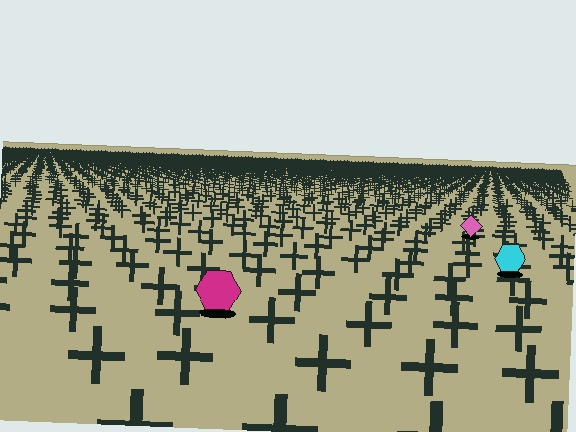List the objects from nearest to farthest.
From nearest to farthest: the magenta hexagon, the cyan hexagon, the pink diamond.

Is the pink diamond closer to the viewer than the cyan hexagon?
No. The cyan hexagon is closer — you can tell from the texture gradient: the ground texture is coarser near it.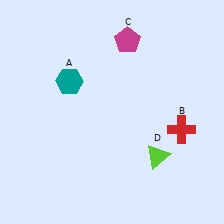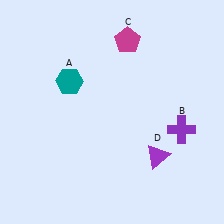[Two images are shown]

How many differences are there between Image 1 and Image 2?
There are 2 differences between the two images.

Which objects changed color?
B changed from red to purple. D changed from lime to purple.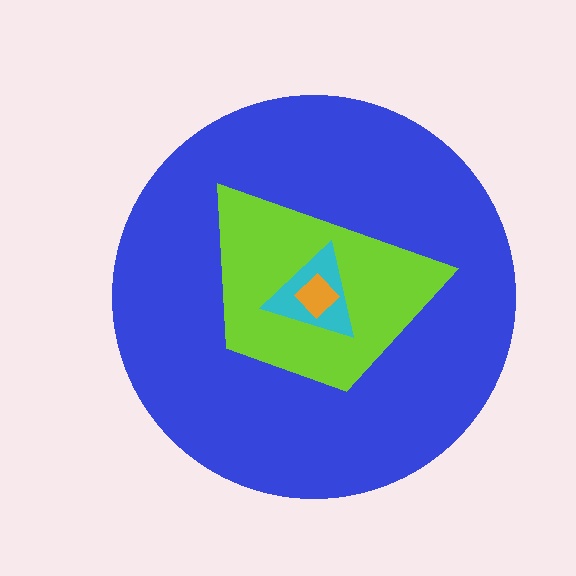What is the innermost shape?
The orange diamond.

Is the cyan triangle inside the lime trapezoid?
Yes.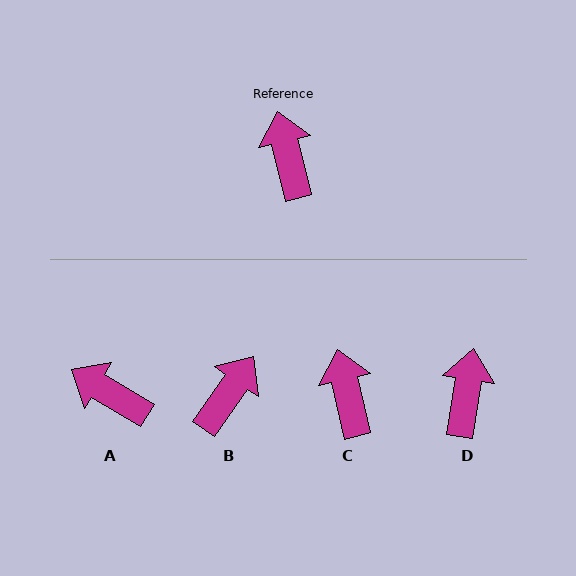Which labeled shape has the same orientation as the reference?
C.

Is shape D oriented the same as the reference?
No, it is off by about 22 degrees.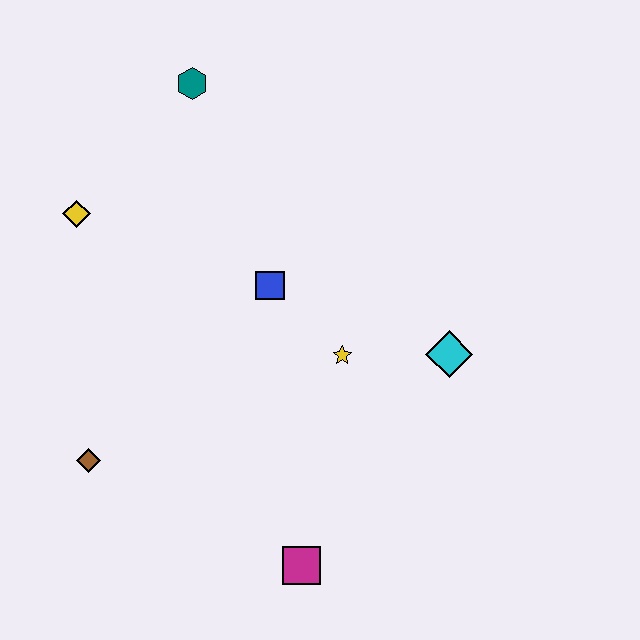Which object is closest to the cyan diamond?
The yellow star is closest to the cyan diamond.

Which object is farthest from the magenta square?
The teal hexagon is farthest from the magenta square.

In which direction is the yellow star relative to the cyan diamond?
The yellow star is to the left of the cyan diamond.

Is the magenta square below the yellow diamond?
Yes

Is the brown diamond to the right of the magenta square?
No